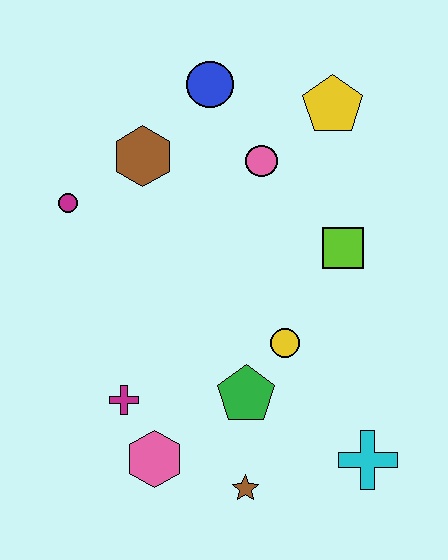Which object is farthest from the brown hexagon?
The cyan cross is farthest from the brown hexagon.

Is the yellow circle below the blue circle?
Yes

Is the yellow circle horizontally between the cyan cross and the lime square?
No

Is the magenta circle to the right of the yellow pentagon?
No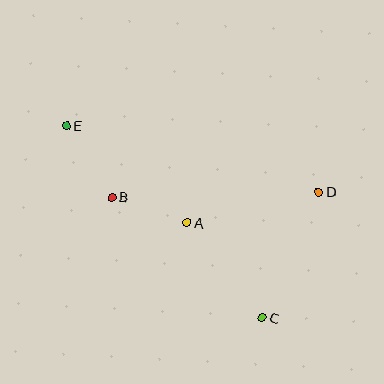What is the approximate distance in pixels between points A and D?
The distance between A and D is approximately 135 pixels.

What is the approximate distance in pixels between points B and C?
The distance between B and C is approximately 193 pixels.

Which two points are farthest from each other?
Points C and E are farthest from each other.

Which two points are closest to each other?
Points A and B are closest to each other.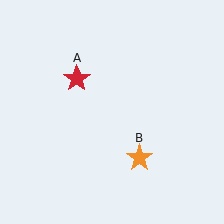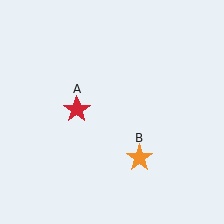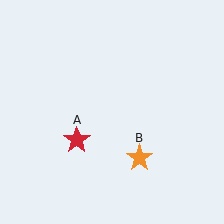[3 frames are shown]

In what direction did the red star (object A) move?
The red star (object A) moved down.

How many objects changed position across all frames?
1 object changed position: red star (object A).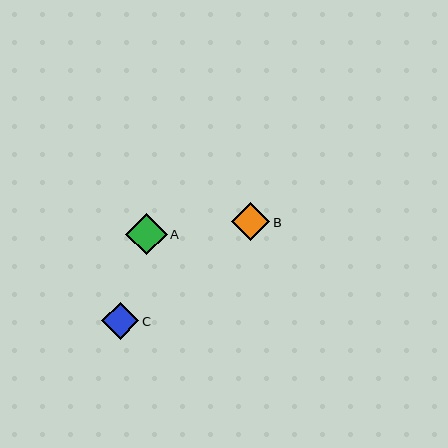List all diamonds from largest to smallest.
From largest to smallest: A, B, C.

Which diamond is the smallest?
Diamond C is the smallest with a size of approximately 37 pixels.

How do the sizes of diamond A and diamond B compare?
Diamond A and diamond B are approximately the same size.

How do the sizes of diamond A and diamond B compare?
Diamond A and diamond B are approximately the same size.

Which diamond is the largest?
Diamond A is the largest with a size of approximately 41 pixels.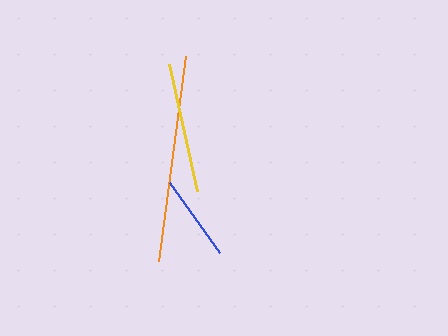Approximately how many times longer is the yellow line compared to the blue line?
The yellow line is approximately 1.5 times the length of the blue line.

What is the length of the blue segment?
The blue segment is approximately 86 pixels long.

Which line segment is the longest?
The orange line is the longest at approximately 207 pixels.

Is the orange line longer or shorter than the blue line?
The orange line is longer than the blue line.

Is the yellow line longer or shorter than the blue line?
The yellow line is longer than the blue line.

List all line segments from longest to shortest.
From longest to shortest: orange, yellow, blue.